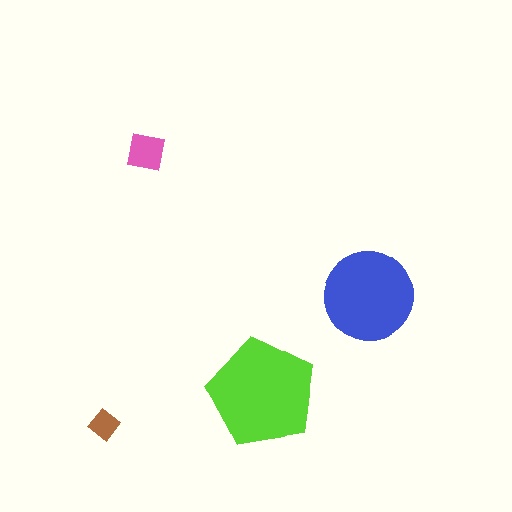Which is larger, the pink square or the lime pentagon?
The lime pentagon.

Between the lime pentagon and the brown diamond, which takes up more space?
The lime pentagon.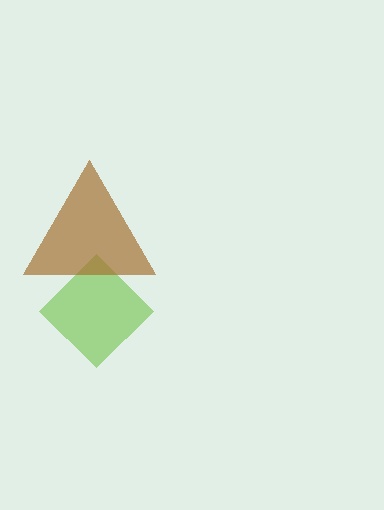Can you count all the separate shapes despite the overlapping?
Yes, there are 2 separate shapes.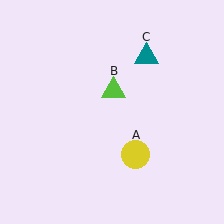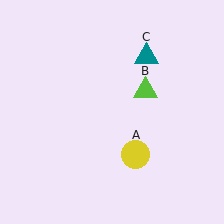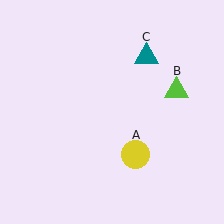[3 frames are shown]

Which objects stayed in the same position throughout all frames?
Yellow circle (object A) and teal triangle (object C) remained stationary.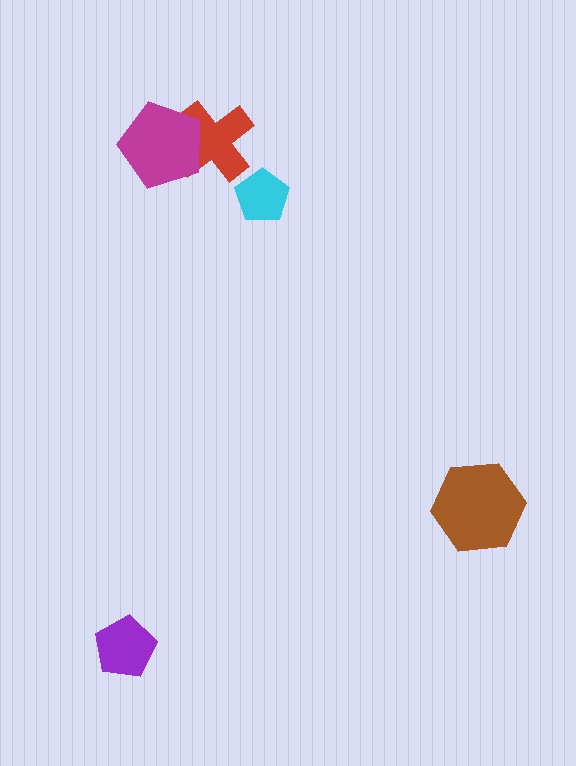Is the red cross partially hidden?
Yes, it is partially covered by another shape.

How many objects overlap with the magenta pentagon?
1 object overlaps with the magenta pentagon.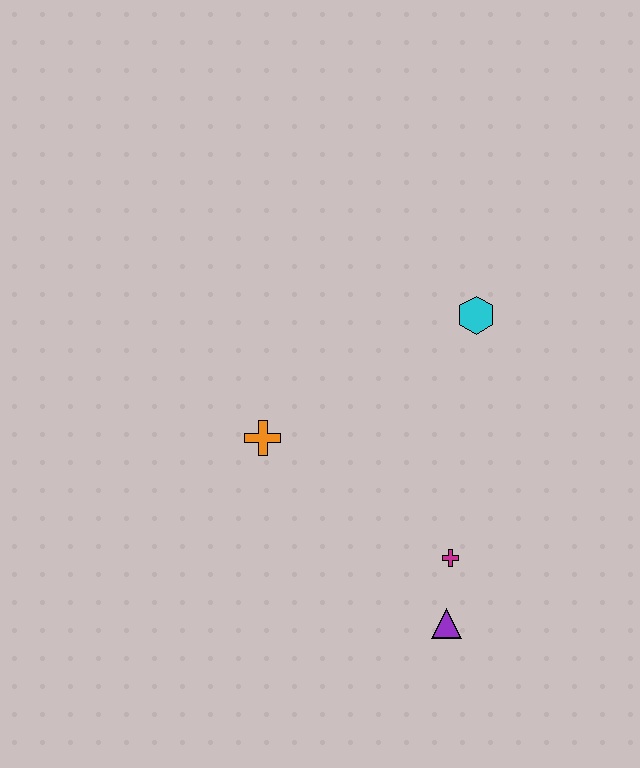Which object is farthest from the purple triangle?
The cyan hexagon is farthest from the purple triangle.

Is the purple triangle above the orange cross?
No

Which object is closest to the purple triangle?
The magenta cross is closest to the purple triangle.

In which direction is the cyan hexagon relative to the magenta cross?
The cyan hexagon is above the magenta cross.